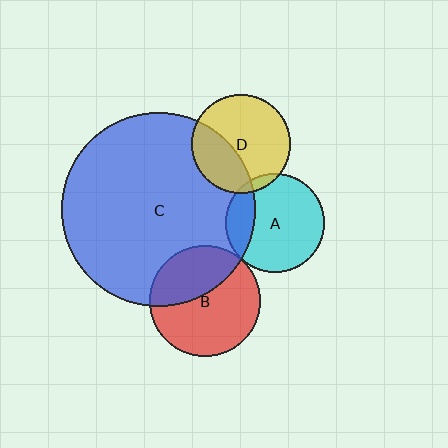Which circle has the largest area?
Circle C (blue).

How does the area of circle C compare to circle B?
Approximately 3.0 times.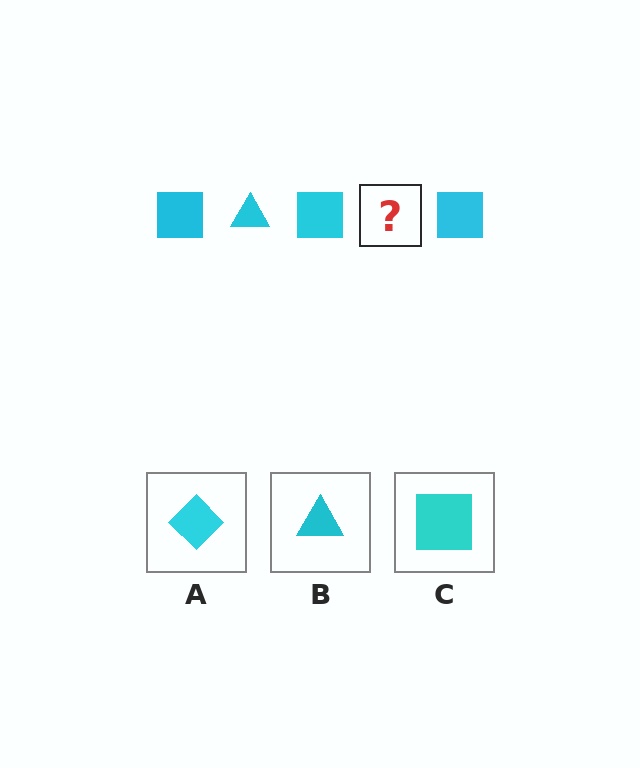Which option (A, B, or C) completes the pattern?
B.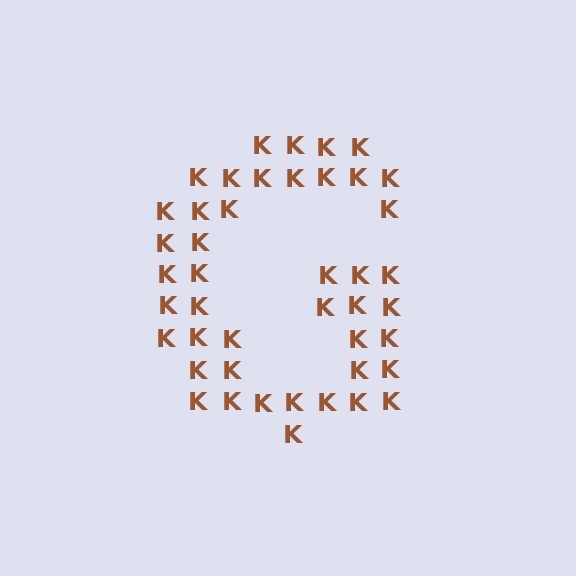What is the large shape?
The large shape is the letter G.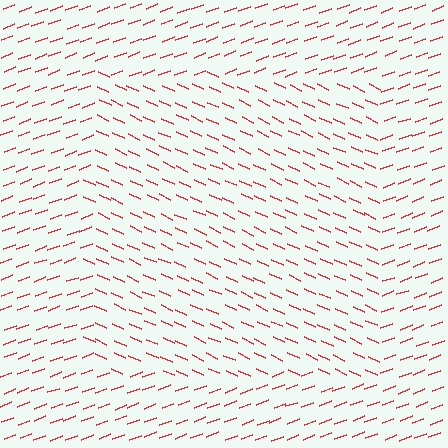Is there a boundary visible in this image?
Yes, there is a texture boundary formed by a change in line orientation.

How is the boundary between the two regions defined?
The boundary is defined purely by a change in line orientation (approximately 45 degrees difference). All lines are the same color and thickness.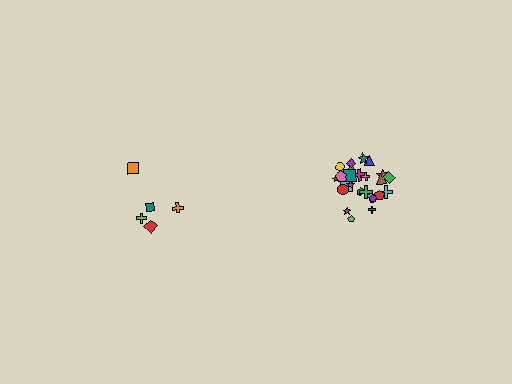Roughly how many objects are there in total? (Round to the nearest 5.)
Roughly 30 objects in total.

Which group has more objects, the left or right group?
The right group.